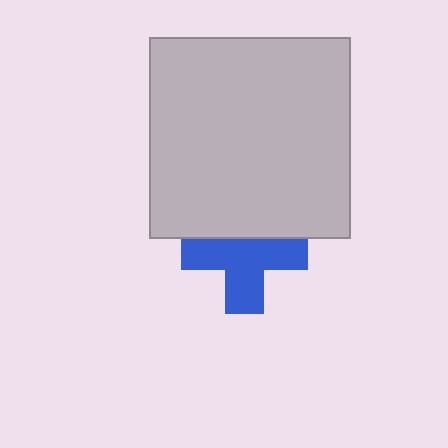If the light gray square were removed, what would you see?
You would see the complete blue cross.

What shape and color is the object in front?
The object in front is a light gray square.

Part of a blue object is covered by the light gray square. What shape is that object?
It is a cross.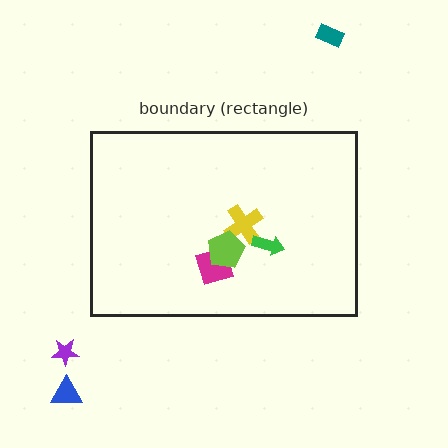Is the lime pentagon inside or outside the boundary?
Inside.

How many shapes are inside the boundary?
4 inside, 3 outside.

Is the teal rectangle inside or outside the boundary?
Outside.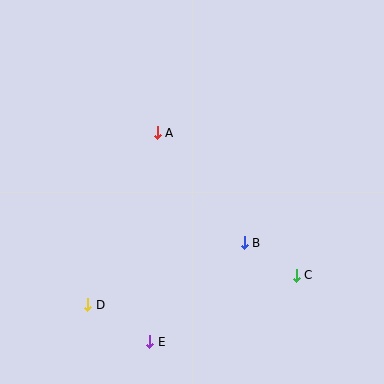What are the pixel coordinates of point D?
Point D is at (88, 305).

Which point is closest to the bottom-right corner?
Point C is closest to the bottom-right corner.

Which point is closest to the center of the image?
Point A at (157, 133) is closest to the center.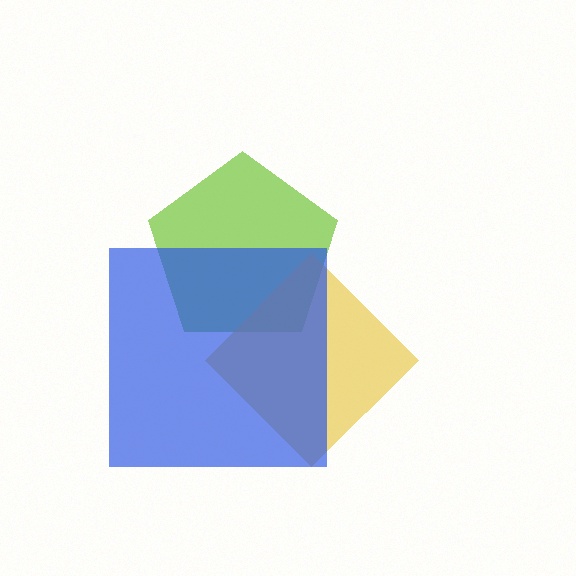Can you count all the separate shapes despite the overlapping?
Yes, there are 3 separate shapes.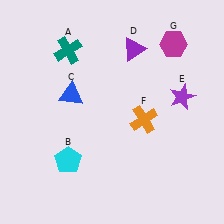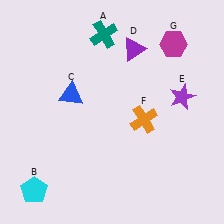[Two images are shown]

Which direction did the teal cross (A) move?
The teal cross (A) moved right.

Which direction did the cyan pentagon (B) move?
The cyan pentagon (B) moved left.